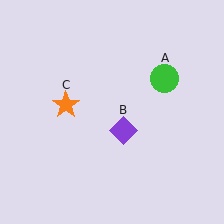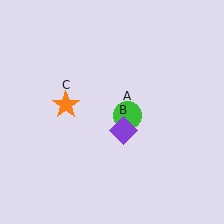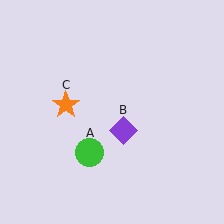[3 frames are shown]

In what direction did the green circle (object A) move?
The green circle (object A) moved down and to the left.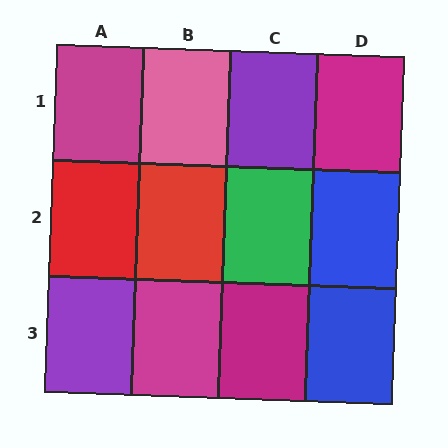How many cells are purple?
2 cells are purple.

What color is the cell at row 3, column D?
Blue.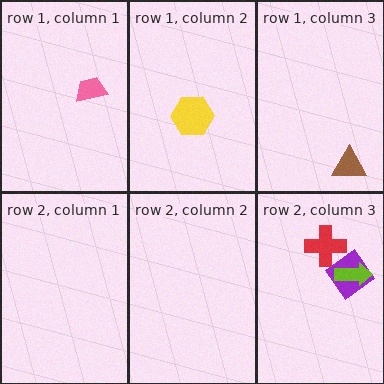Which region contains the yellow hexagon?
The row 1, column 2 region.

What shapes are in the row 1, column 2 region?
The yellow hexagon.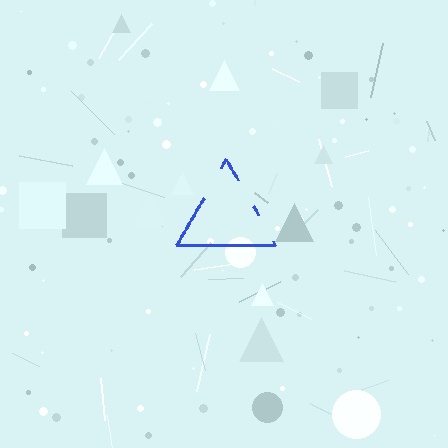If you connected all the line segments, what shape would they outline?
They would outline a triangle.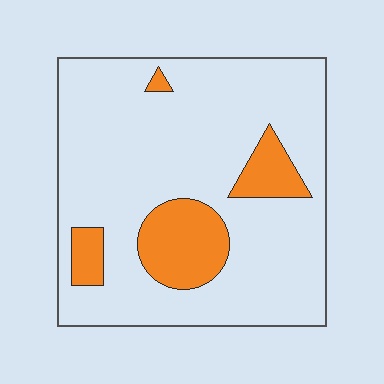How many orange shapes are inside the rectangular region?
4.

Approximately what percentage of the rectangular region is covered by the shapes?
Approximately 15%.